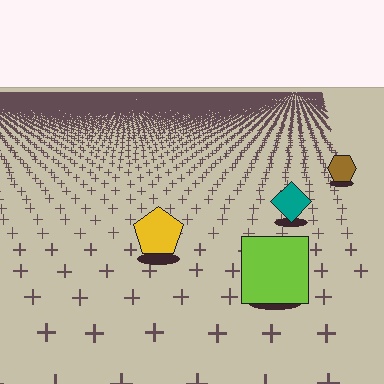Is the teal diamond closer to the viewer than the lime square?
No. The lime square is closer — you can tell from the texture gradient: the ground texture is coarser near it.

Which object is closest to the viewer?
The lime square is closest. The texture marks near it are larger and more spread out.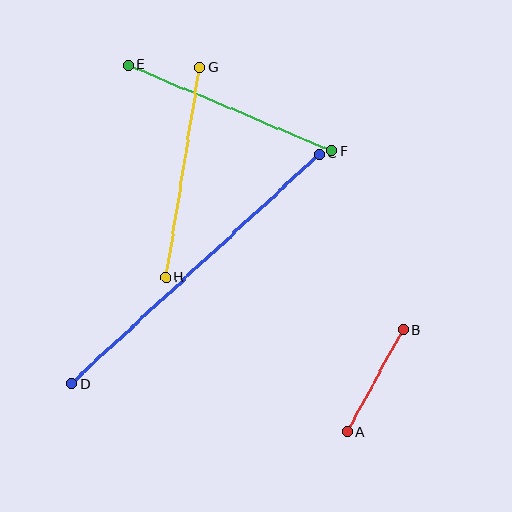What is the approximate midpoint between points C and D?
The midpoint is at approximately (195, 269) pixels.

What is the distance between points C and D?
The distance is approximately 338 pixels.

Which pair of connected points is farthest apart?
Points C and D are farthest apart.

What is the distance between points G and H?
The distance is approximately 213 pixels.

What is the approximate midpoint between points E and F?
The midpoint is at approximately (230, 108) pixels.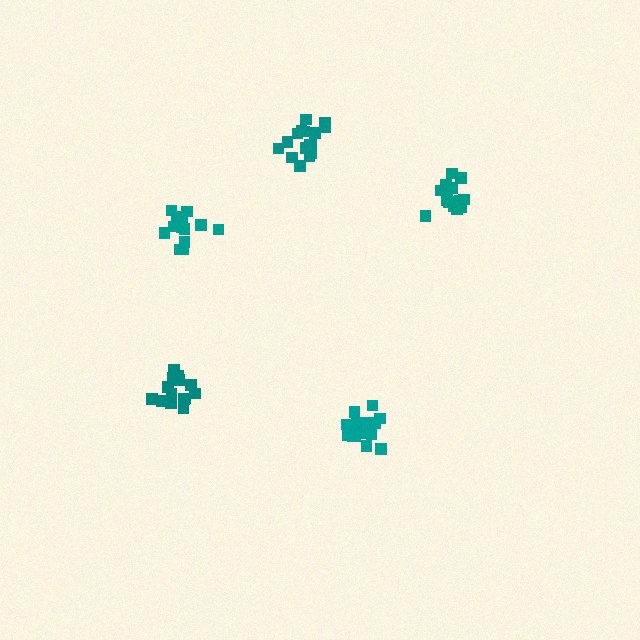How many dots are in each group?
Group 1: 15 dots, Group 2: 14 dots, Group 3: 13 dots, Group 4: 17 dots, Group 5: 18 dots (77 total).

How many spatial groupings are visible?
There are 5 spatial groupings.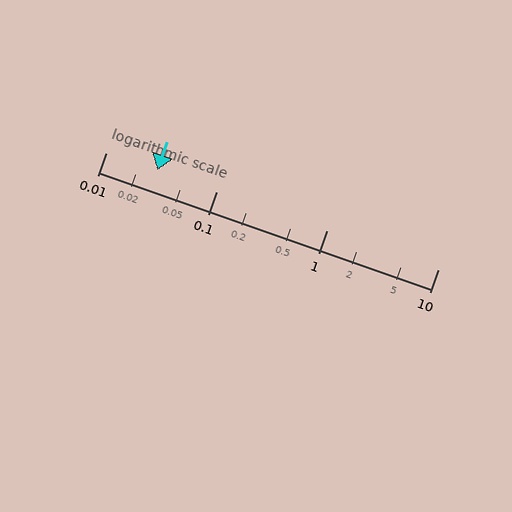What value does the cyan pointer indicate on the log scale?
The pointer indicates approximately 0.029.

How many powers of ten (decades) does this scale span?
The scale spans 3 decades, from 0.01 to 10.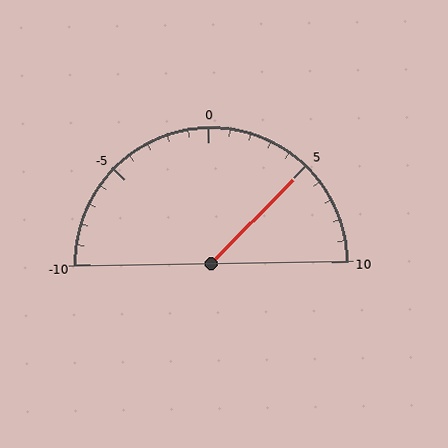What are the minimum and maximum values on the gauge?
The gauge ranges from -10 to 10.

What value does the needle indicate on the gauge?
The needle indicates approximately 5.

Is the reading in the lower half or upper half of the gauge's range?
The reading is in the upper half of the range (-10 to 10).